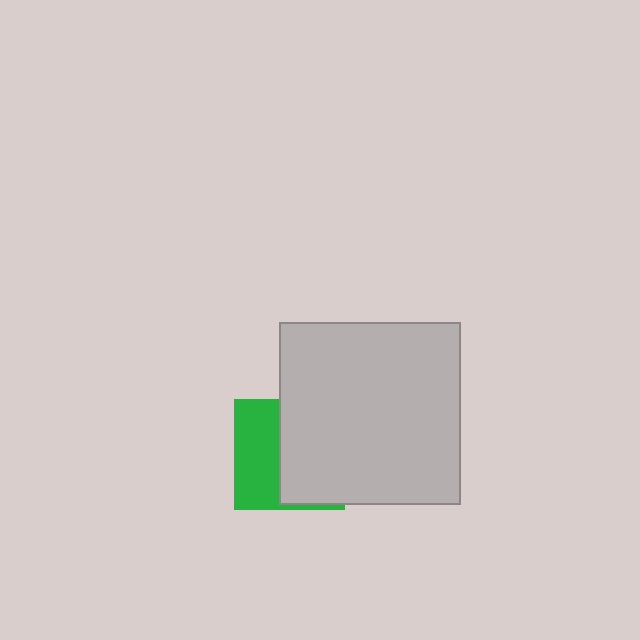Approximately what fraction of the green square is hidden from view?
Roughly 57% of the green square is hidden behind the light gray square.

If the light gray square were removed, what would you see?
You would see the complete green square.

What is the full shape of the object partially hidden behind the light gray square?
The partially hidden object is a green square.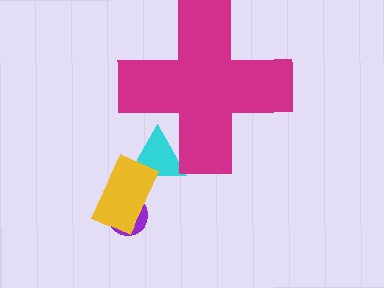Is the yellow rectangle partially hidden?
No, the yellow rectangle is fully visible.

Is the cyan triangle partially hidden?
Yes, the cyan triangle is partially hidden behind the magenta cross.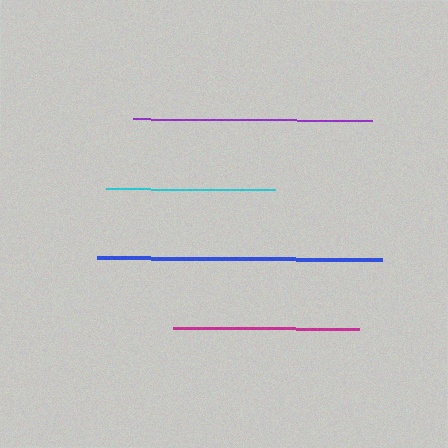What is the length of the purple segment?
The purple segment is approximately 239 pixels long.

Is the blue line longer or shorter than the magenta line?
The blue line is longer than the magenta line.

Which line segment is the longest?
The blue line is the longest at approximately 285 pixels.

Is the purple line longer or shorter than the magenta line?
The purple line is longer than the magenta line.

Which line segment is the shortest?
The cyan line is the shortest at approximately 169 pixels.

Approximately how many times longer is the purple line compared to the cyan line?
The purple line is approximately 1.4 times the length of the cyan line.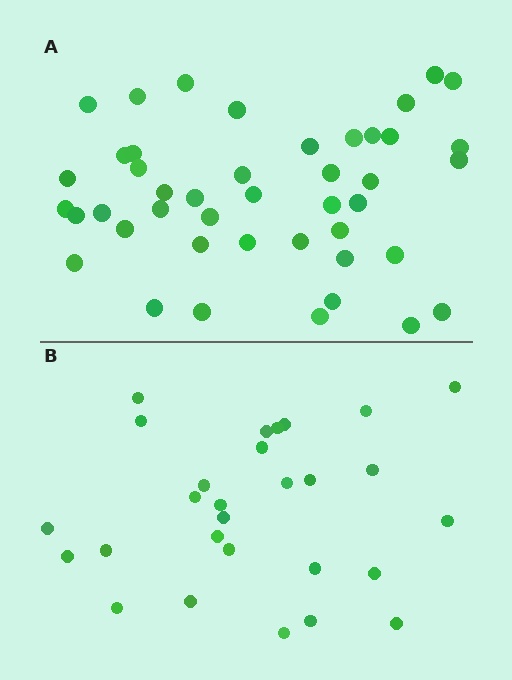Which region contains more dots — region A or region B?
Region A (the top region) has more dots.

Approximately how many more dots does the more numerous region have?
Region A has approximately 15 more dots than region B.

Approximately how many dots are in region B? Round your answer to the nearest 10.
About 30 dots. (The exact count is 28, which rounds to 30.)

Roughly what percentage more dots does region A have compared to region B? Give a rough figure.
About 55% more.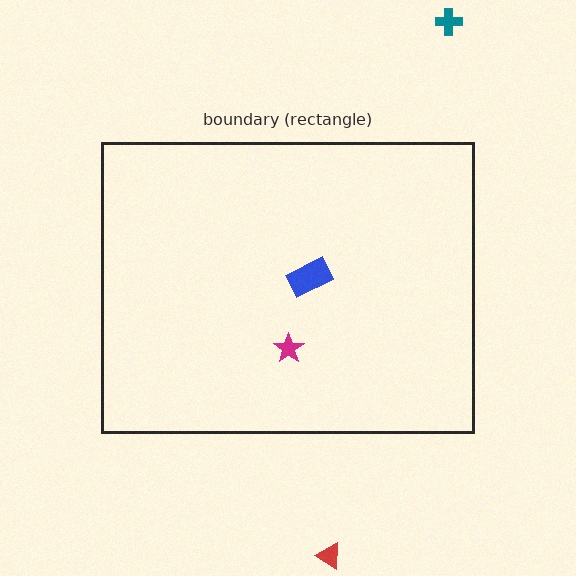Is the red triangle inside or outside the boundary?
Outside.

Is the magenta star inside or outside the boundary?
Inside.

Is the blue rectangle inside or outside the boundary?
Inside.